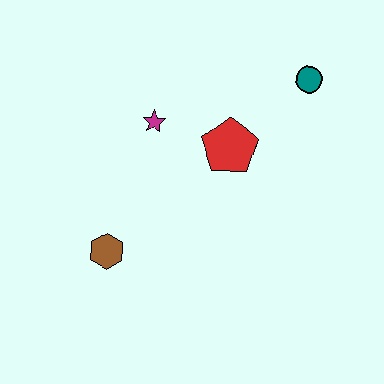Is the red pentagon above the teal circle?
No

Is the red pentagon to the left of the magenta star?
No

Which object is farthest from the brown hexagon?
The teal circle is farthest from the brown hexagon.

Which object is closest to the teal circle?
The red pentagon is closest to the teal circle.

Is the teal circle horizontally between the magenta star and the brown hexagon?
No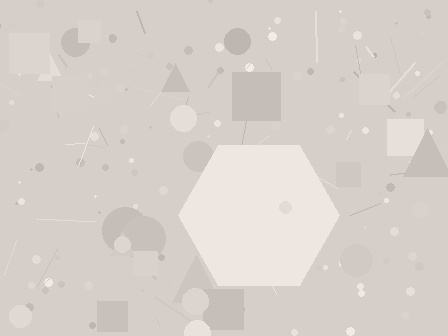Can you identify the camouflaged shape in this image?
The camouflaged shape is a hexagon.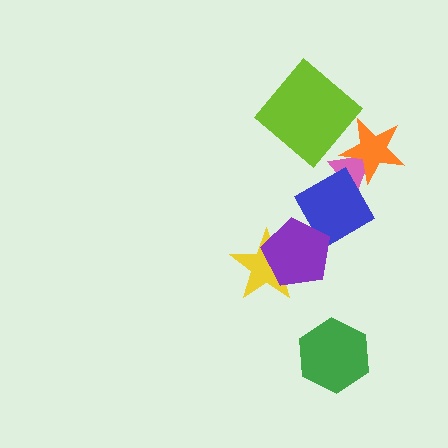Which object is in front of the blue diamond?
The purple pentagon is in front of the blue diamond.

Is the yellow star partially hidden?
Yes, it is partially covered by another shape.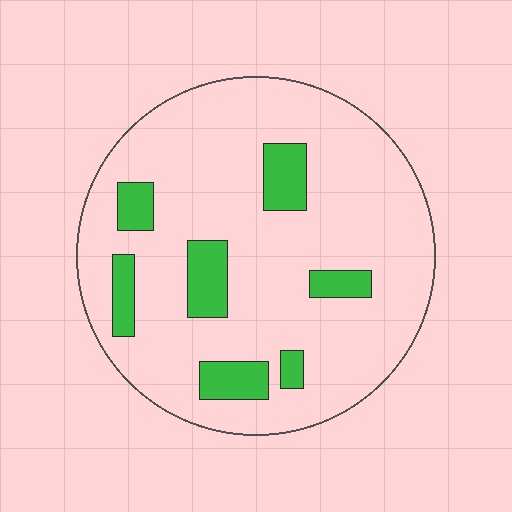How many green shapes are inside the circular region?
7.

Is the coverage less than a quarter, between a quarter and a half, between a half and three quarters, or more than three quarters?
Less than a quarter.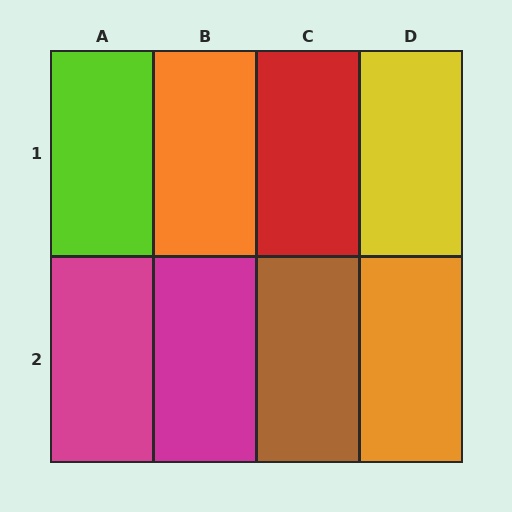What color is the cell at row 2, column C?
Brown.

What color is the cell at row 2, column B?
Magenta.